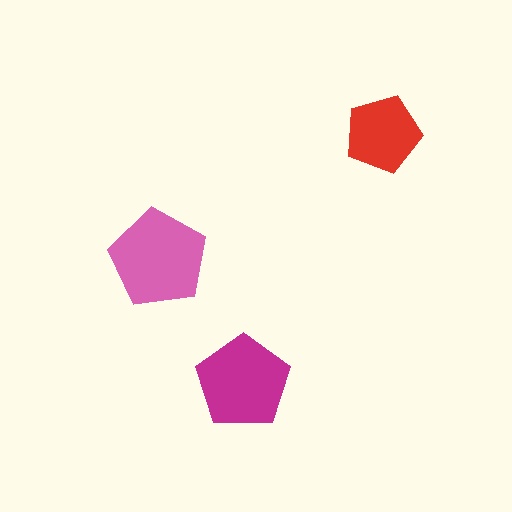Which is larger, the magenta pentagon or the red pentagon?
The magenta one.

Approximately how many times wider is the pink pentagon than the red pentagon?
About 1.5 times wider.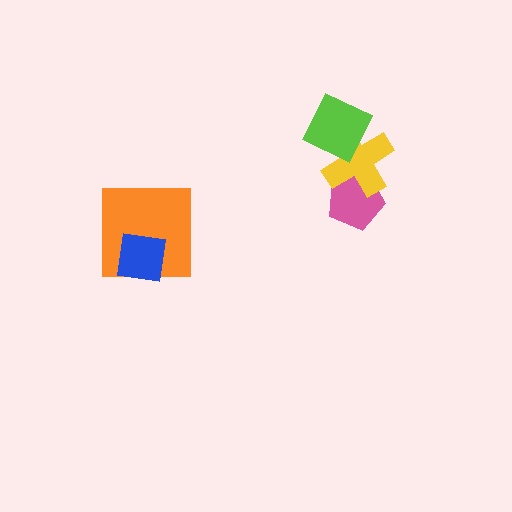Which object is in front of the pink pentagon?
The yellow cross is in front of the pink pentagon.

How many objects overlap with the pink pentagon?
1 object overlaps with the pink pentagon.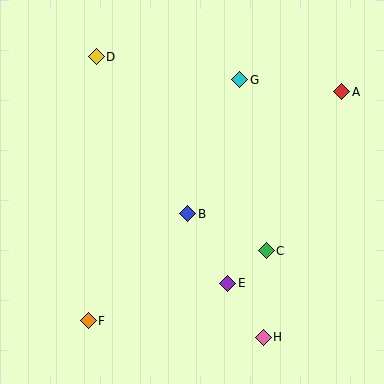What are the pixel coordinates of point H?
Point H is at (263, 337).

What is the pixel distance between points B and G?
The distance between B and G is 144 pixels.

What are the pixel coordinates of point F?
Point F is at (88, 321).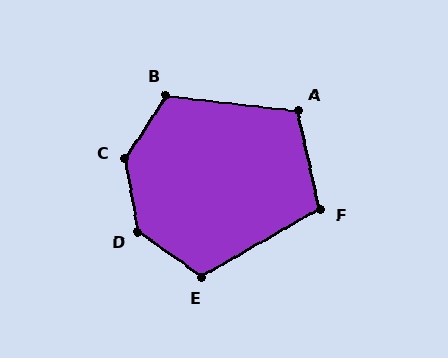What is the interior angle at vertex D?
Approximately 136 degrees (obtuse).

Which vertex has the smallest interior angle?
F, at approximately 107 degrees.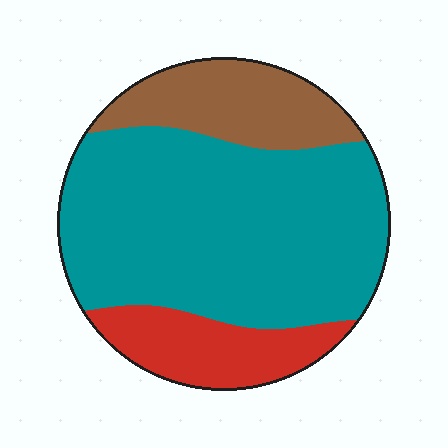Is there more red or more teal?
Teal.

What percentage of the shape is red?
Red takes up about one sixth (1/6) of the shape.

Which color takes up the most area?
Teal, at roughly 65%.